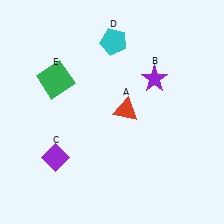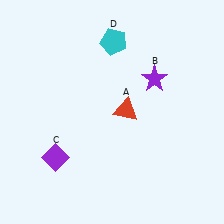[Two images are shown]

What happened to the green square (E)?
The green square (E) was removed in Image 2. It was in the top-left area of Image 1.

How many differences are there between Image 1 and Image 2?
There is 1 difference between the two images.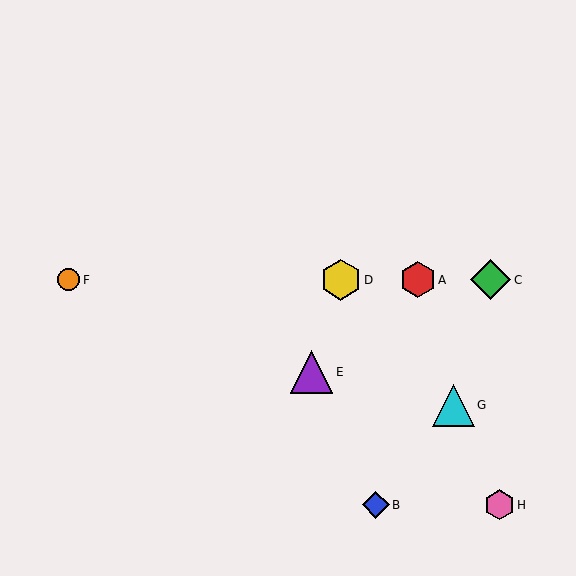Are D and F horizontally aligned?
Yes, both are at y≈280.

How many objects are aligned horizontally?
4 objects (A, C, D, F) are aligned horizontally.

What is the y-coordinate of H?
Object H is at y≈505.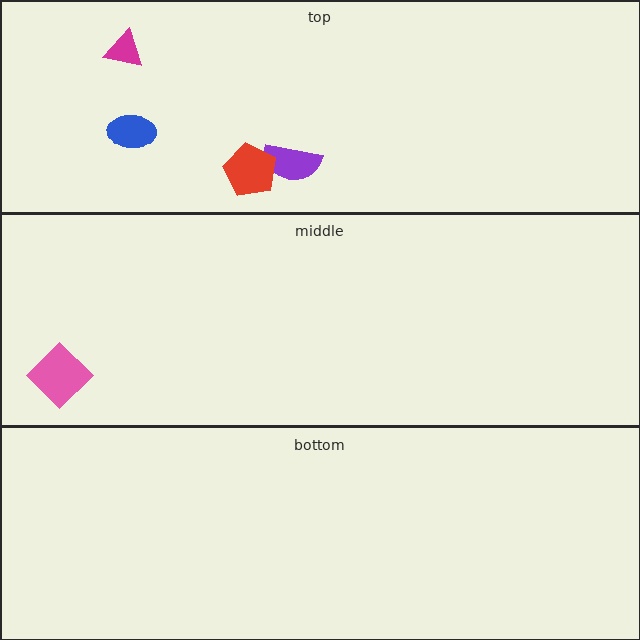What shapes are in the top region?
The blue ellipse, the purple semicircle, the magenta triangle, the red pentagon.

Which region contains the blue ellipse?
The top region.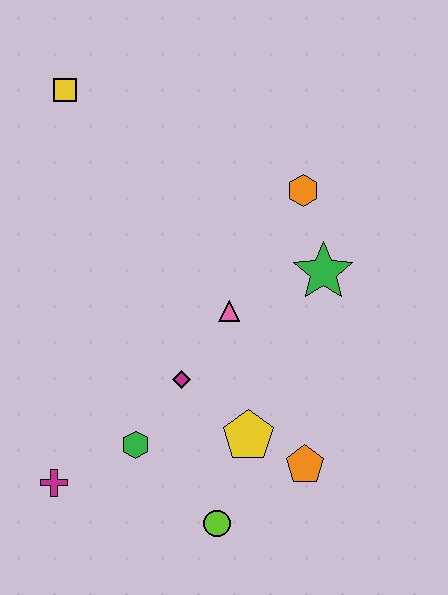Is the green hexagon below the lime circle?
No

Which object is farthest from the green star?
The magenta cross is farthest from the green star.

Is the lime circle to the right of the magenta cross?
Yes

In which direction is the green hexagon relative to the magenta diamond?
The green hexagon is below the magenta diamond.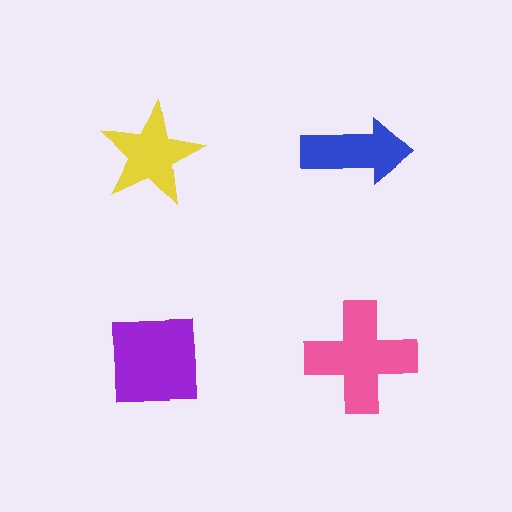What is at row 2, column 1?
A purple square.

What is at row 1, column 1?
A yellow star.